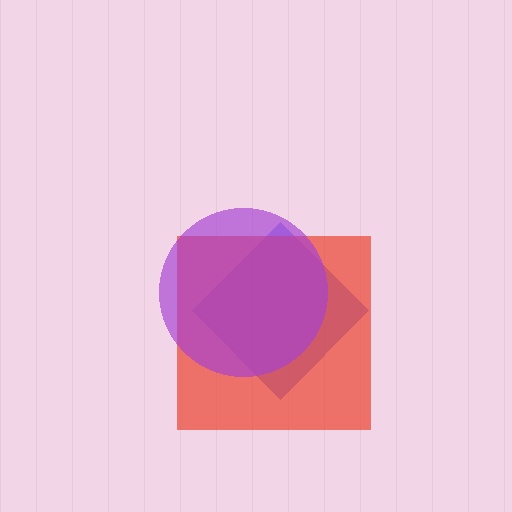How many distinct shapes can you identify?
There are 3 distinct shapes: a blue diamond, a red square, a purple circle.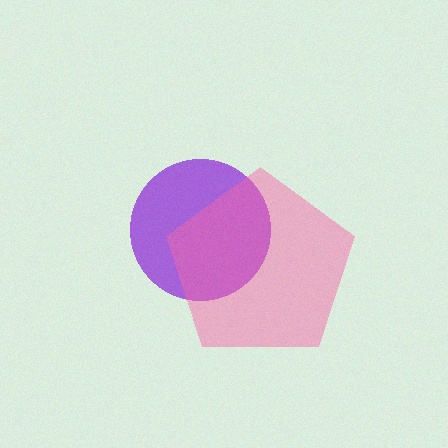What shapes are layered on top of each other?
The layered shapes are: a purple circle, a pink pentagon.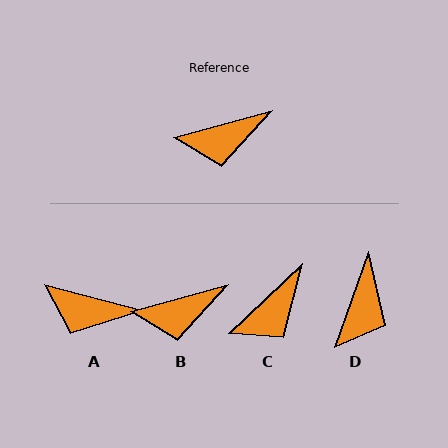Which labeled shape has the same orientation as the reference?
B.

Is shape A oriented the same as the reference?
No, it is off by about 30 degrees.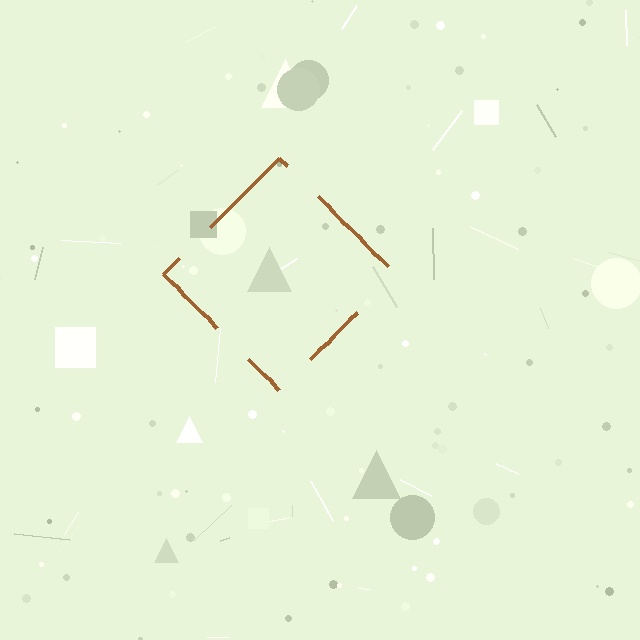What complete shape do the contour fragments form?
The contour fragments form a diamond.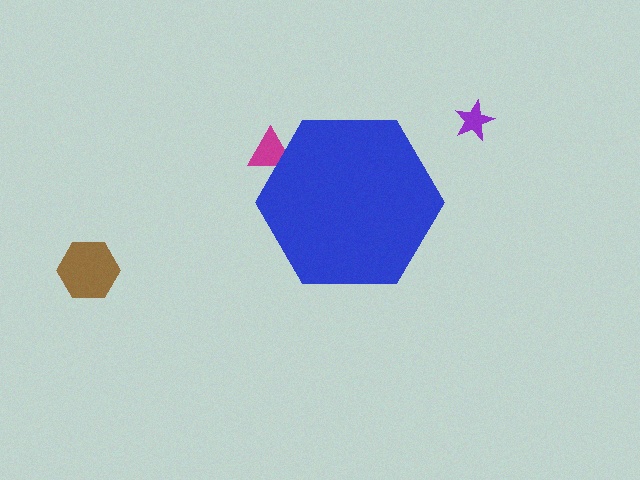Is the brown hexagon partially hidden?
No, the brown hexagon is fully visible.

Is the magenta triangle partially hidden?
Yes, the magenta triangle is partially hidden behind the blue hexagon.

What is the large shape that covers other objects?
A blue hexagon.